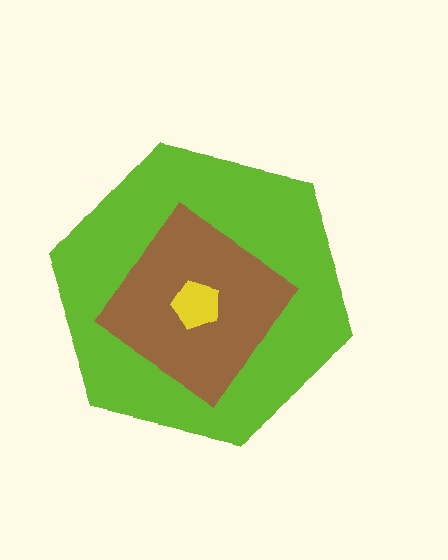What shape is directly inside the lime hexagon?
The brown diamond.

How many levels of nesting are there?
3.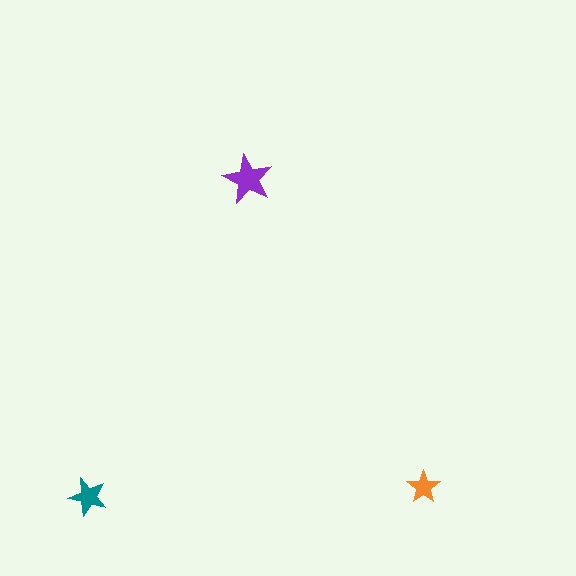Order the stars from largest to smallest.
the purple one, the teal one, the orange one.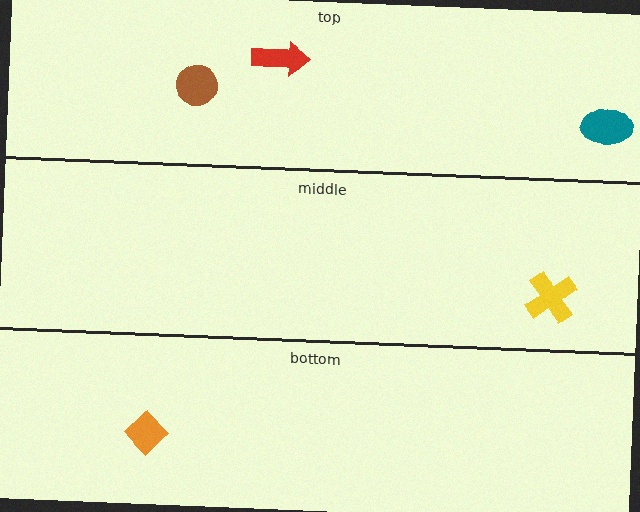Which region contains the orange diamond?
The bottom region.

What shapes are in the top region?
The teal ellipse, the red arrow, the brown circle.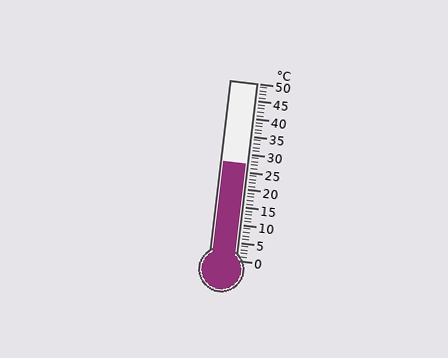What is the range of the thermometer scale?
The thermometer scale ranges from 0°C to 50°C.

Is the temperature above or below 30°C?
The temperature is below 30°C.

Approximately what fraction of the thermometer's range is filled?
The thermometer is filled to approximately 55% of its range.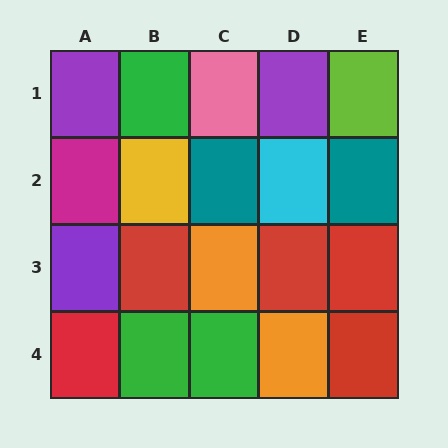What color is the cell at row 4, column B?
Green.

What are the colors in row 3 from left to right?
Purple, red, orange, red, red.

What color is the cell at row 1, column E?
Lime.